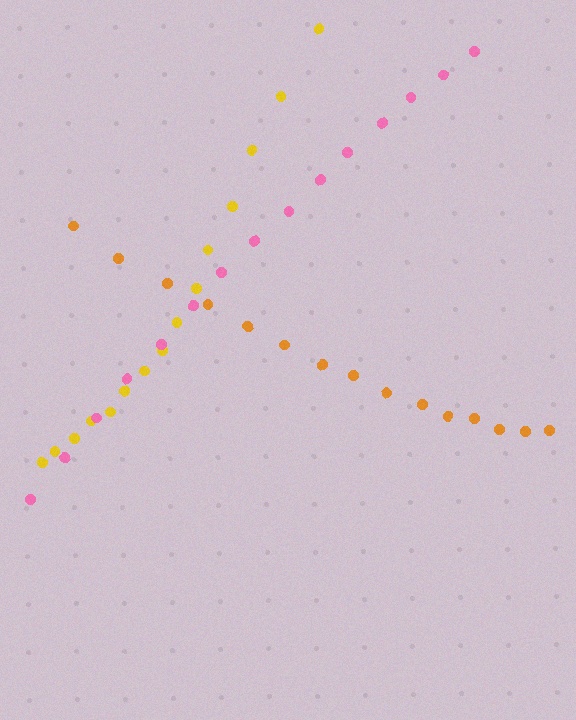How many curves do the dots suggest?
There are 3 distinct paths.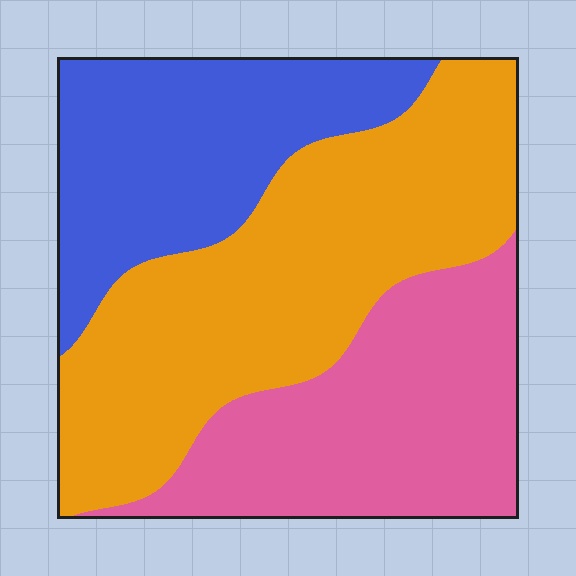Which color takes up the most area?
Orange, at roughly 45%.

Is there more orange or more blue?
Orange.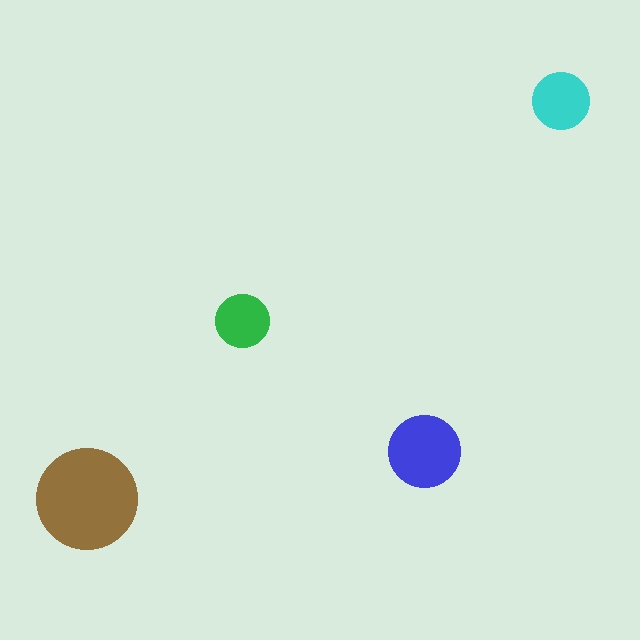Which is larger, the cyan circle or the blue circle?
The blue one.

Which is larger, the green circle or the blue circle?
The blue one.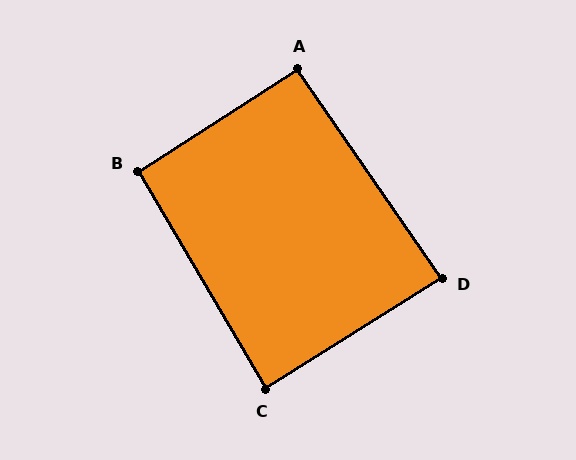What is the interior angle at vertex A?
Approximately 92 degrees (approximately right).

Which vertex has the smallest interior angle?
D, at approximately 88 degrees.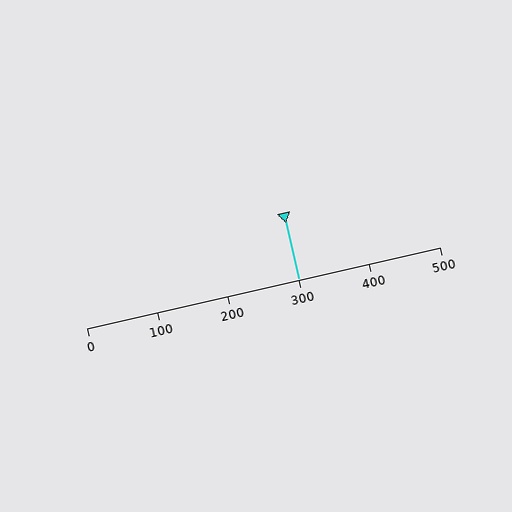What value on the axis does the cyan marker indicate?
The marker indicates approximately 300.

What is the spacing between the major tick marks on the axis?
The major ticks are spaced 100 apart.